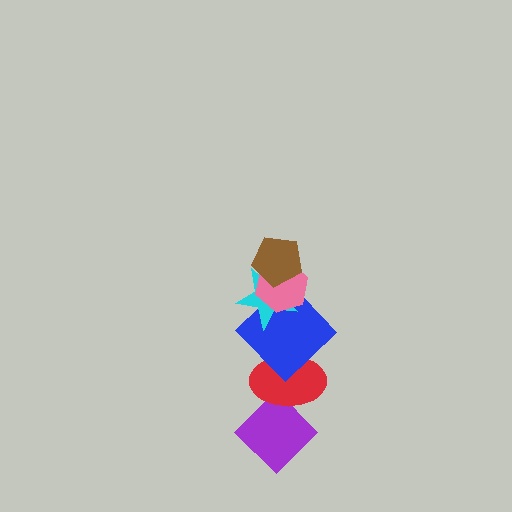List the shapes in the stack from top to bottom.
From top to bottom: the brown pentagon, the pink hexagon, the cyan star, the blue diamond, the red ellipse, the purple diamond.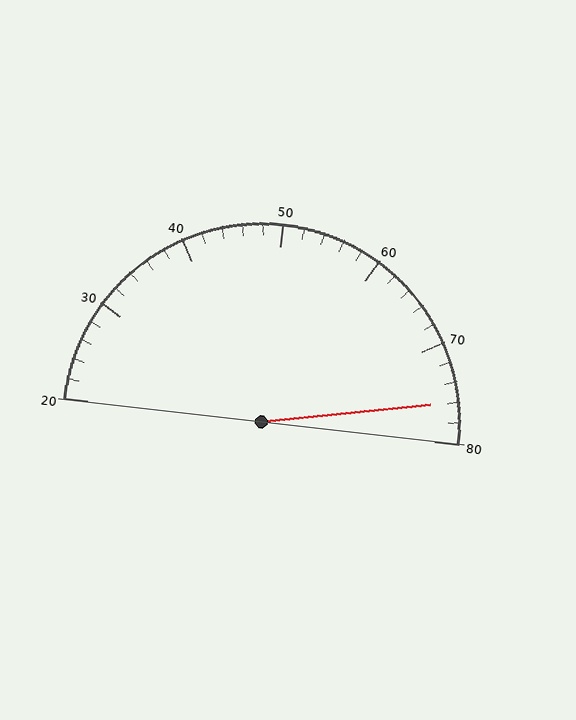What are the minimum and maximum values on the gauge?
The gauge ranges from 20 to 80.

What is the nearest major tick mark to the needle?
The nearest major tick mark is 80.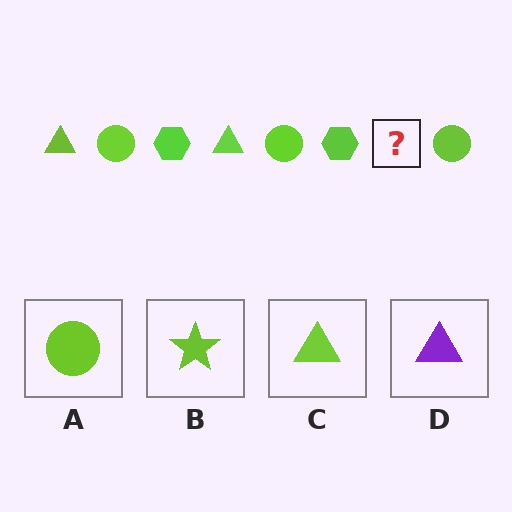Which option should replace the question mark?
Option C.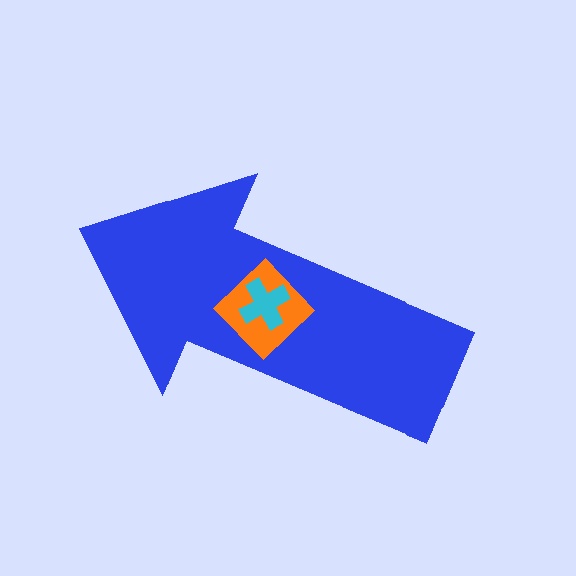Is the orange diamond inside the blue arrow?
Yes.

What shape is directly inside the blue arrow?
The orange diamond.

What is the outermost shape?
The blue arrow.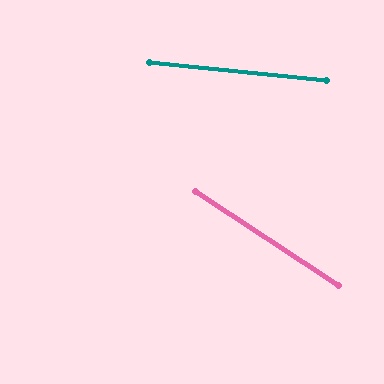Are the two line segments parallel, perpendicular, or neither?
Neither parallel nor perpendicular — they differ by about 27°.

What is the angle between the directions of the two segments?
Approximately 27 degrees.